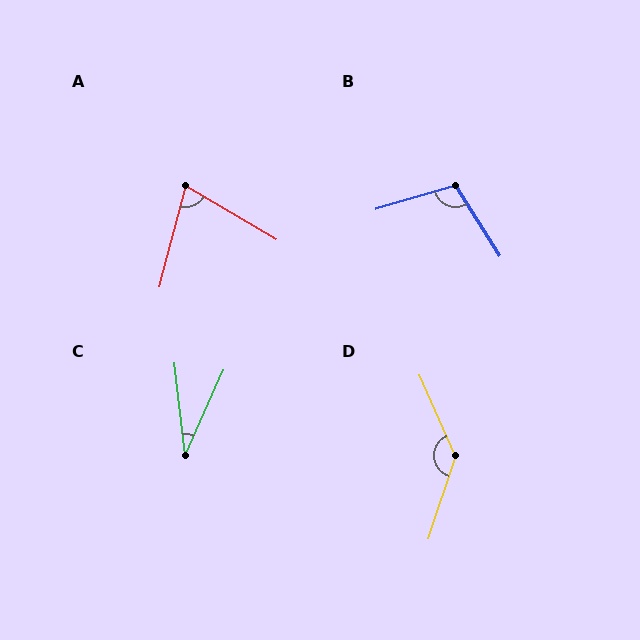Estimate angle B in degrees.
Approximately 105 degrees.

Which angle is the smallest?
C, at approximately 30 degrees.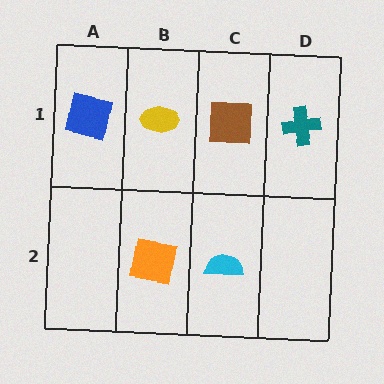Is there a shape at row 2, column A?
No, that cell is empty.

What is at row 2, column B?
An orange square.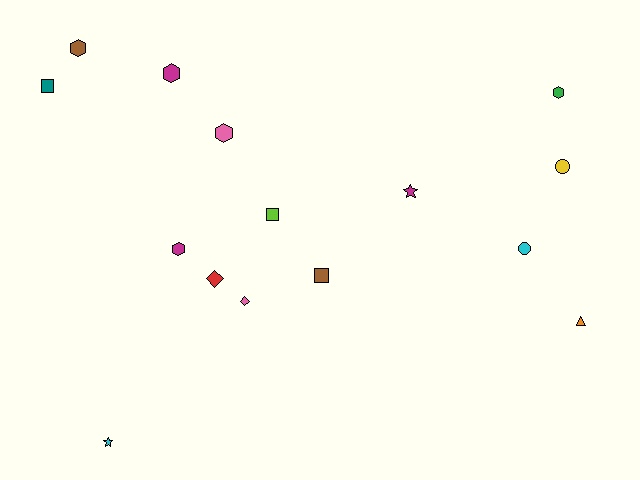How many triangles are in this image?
There is 1 triangle.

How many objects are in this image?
There are 15 objects.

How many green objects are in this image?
There is 1 green object.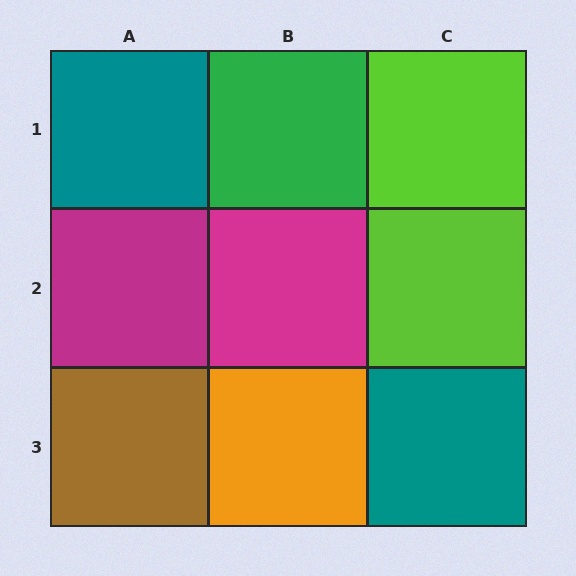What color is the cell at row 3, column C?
Teal.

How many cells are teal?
2 cells are teal.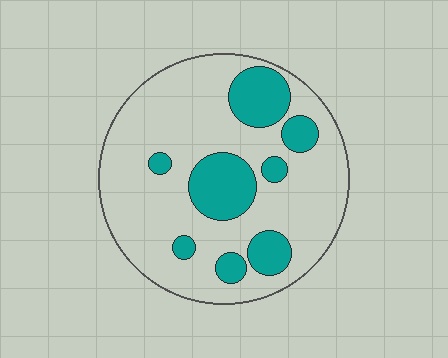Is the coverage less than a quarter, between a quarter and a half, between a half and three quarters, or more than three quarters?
Less than a quarter.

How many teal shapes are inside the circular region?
8.